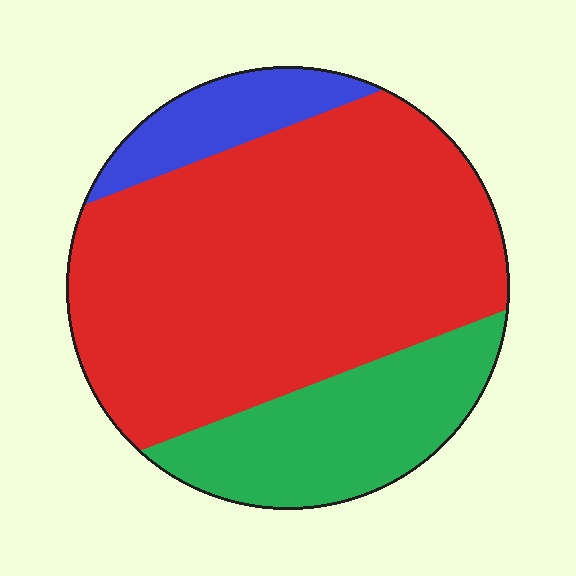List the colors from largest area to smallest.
From largest to smallest: red, green, blue.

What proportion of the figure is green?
Green takes up between a sixth and a third of the figure.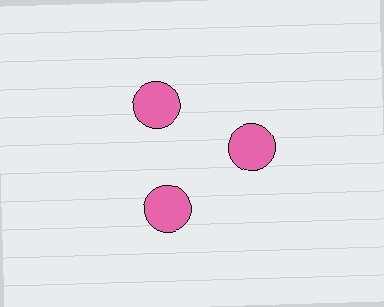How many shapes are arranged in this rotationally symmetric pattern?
There are 3 shapes, arranged in 3 groups of 1.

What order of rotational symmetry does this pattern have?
This pattern has 3-fold rotational symmetry.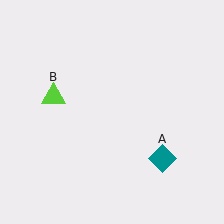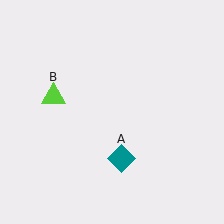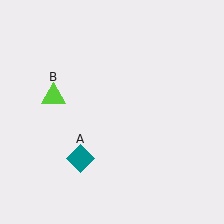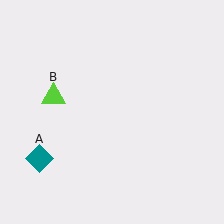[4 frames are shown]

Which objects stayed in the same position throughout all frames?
Lime triangle (object B) remained stationary.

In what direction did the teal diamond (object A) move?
The teal diamond (object A) moved left.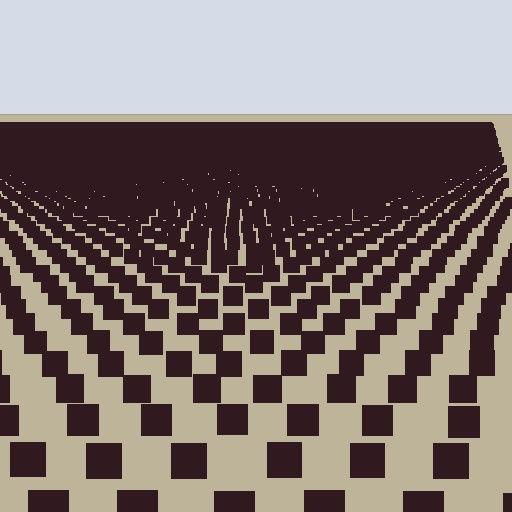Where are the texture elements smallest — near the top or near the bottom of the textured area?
Near the top.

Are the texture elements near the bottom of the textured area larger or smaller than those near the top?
Larger. Near the bottom, elements are closer to the viewer and appear at a bigger on-screen size.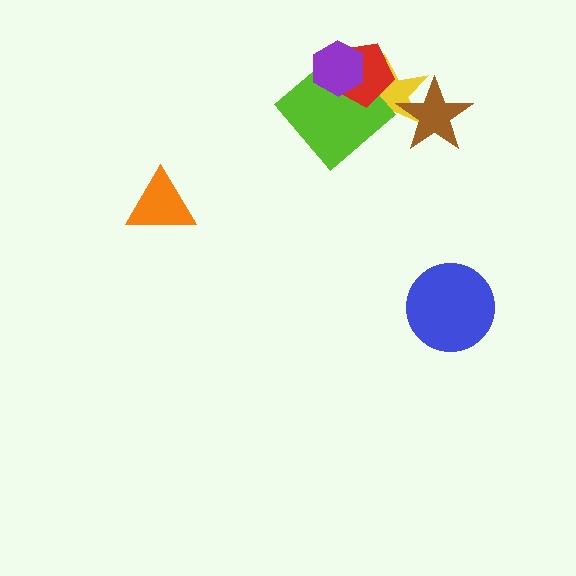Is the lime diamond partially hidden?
Yes, it is partially covered by another shape.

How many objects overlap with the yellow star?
4 objects overlap with the yellow star.